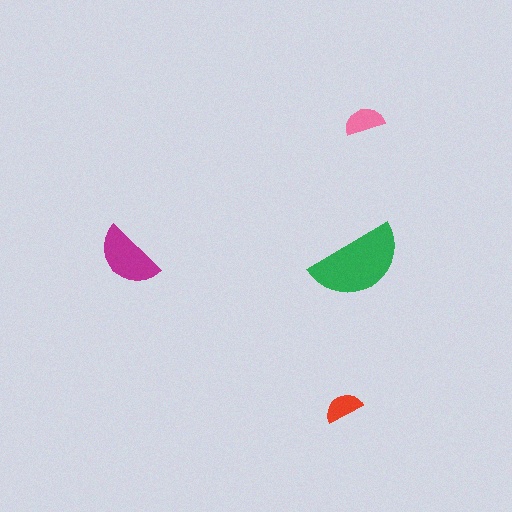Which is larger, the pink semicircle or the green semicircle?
The green one.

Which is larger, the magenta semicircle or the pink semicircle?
The magenta one.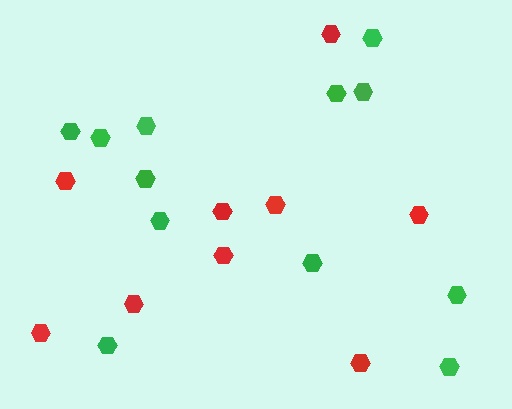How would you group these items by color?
There are 2 groups: one group of green hexagons (12) and one group of red hexagons (9).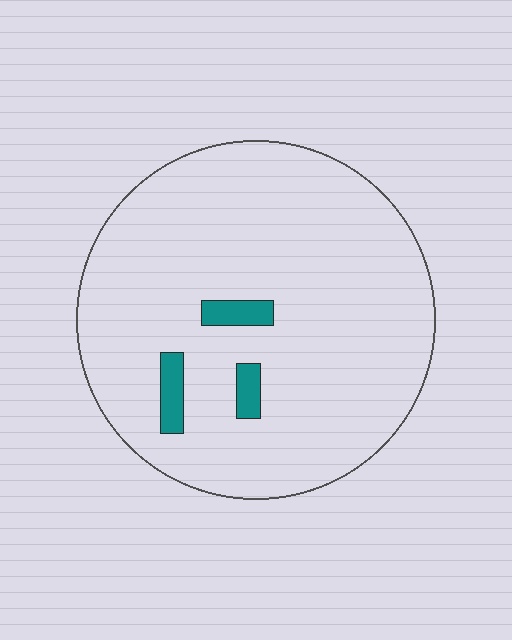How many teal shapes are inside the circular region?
3.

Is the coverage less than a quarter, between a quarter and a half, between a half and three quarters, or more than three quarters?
Less than a quarter.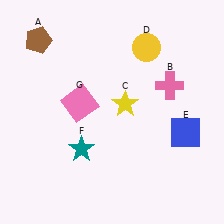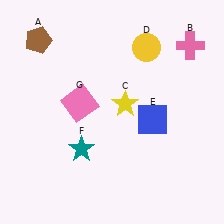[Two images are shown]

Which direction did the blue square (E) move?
The blue square (E) moved left.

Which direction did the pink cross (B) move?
The pink cross (B) moved up.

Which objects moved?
The objects that moved are: the pink cross (B), the blue square (E).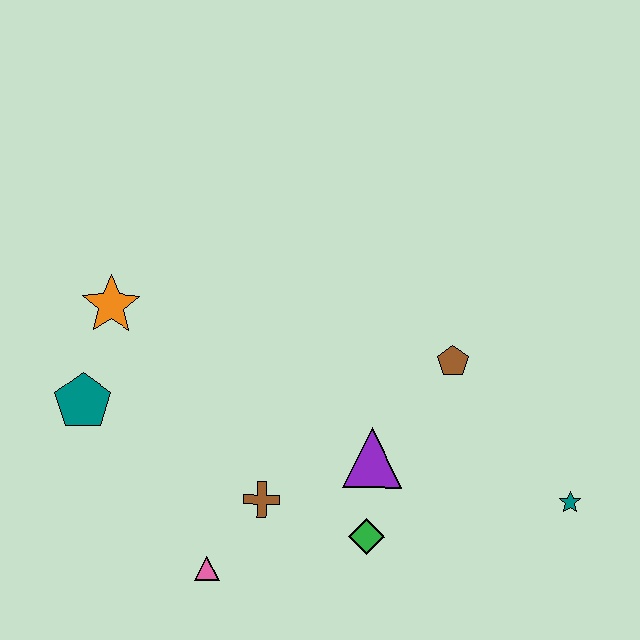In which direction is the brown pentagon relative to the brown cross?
The brown pentagon is to the right of the brown cross.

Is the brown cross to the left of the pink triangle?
No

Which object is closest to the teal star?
The brown pentagon is closest to the teal star.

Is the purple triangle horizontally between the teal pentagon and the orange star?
No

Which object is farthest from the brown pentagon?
The teal pentagon is farthest from the brown pentagon.